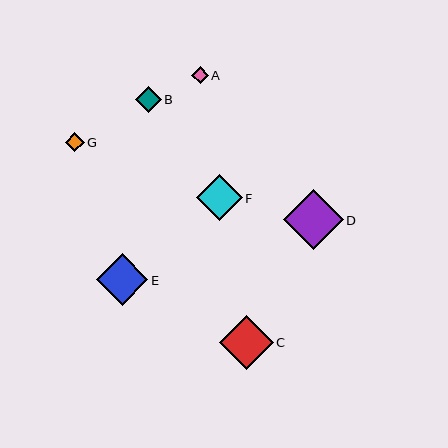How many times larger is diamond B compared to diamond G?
Diamond B is approximately 1.4 times the size of diamond G.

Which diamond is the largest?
Diamond D is the largest with a size of approximately 60 pixels.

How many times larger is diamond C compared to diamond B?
Diamond C is approximately 2.1 times the size of diamond B.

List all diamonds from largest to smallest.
From largest to smallest: D, C, E, F, B, G, A.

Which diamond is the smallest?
Diamond A is the smallest with a size of approximately 16 pixels.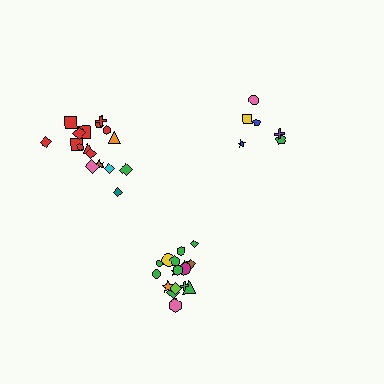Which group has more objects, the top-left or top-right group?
The top-left group.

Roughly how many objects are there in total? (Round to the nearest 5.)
Roughly 40 objects in total.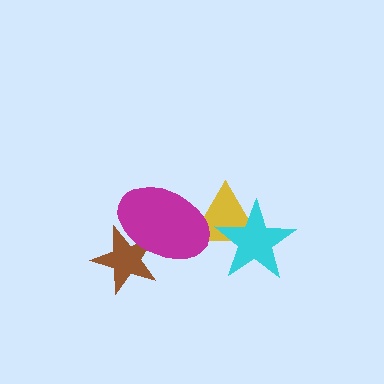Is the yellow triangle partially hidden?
Yes, it is partially covered by another shape.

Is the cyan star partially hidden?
No, no other shape covers it.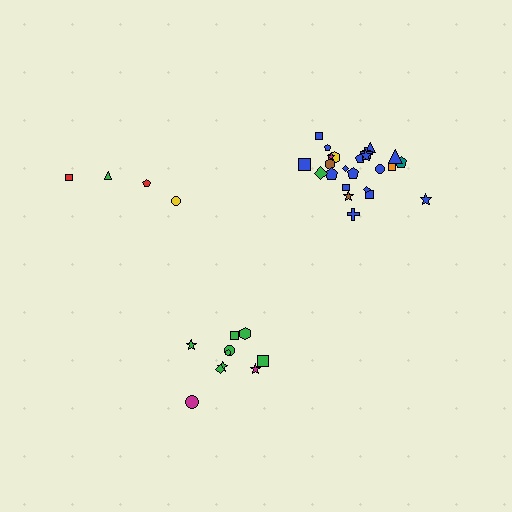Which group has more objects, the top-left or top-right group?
The top-right group.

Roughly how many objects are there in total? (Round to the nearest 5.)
Roughly 40 objects in total.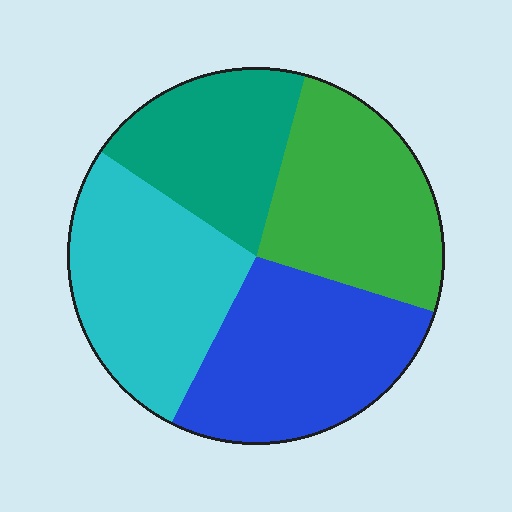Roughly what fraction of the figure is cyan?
Cyan covers roughly 25% of the figure.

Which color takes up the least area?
Teal, at roughly 20%.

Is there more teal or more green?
Green.